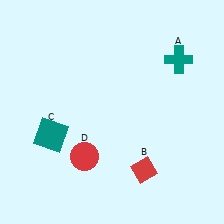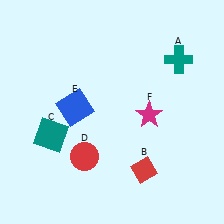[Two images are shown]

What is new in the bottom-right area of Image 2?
A magenta star (F) was added in the bottom-right area of Image 2.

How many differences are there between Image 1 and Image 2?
There are 2 differences between the two images.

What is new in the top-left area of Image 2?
A blue square (E) was added in the top-left area of Image 2.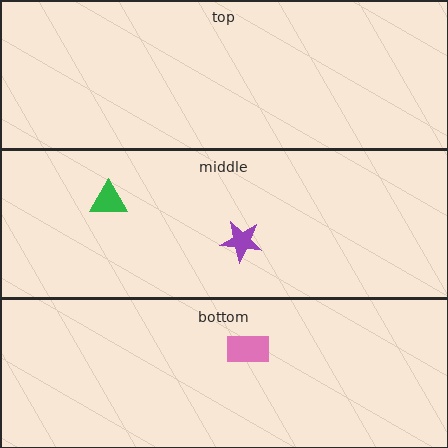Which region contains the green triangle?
The middle region.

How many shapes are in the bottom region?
1.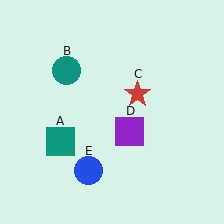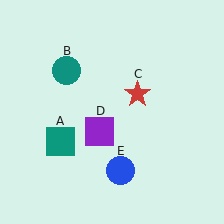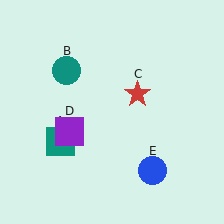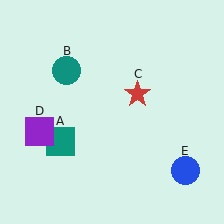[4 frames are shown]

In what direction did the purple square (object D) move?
The purple square (object D) moved left.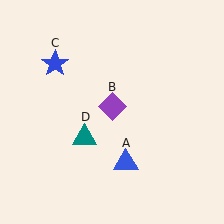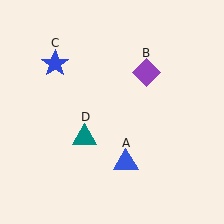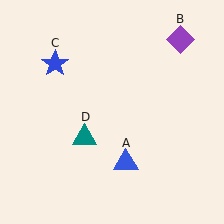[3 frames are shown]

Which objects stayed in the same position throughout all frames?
Blue triangle (object A) and blue star (object C) and teal triangle (object D) remained stationary.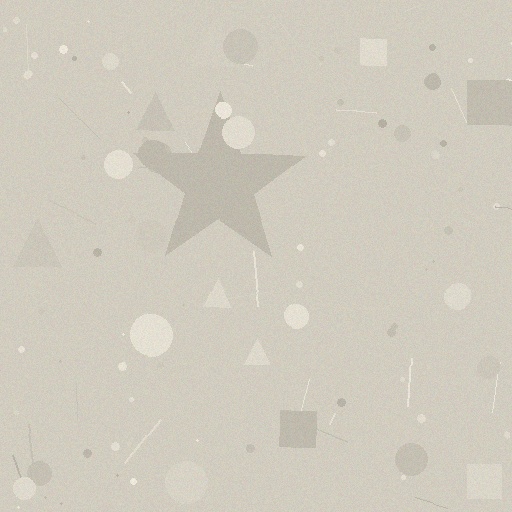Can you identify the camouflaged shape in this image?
The camouflaged shape is a star.